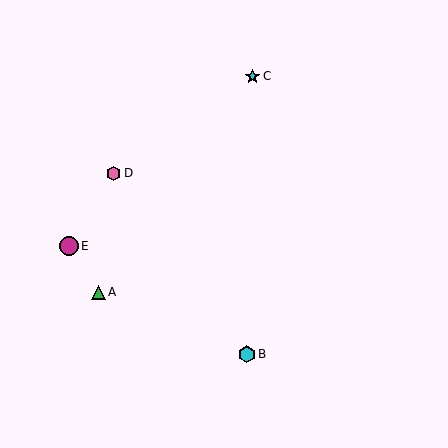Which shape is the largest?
The magenta circle (labeled E) is the largest.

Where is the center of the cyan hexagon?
The center of the cyan hexagon is at (247, 354).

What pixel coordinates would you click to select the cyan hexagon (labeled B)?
Click at (247, 354) to select the cyan hexagon B.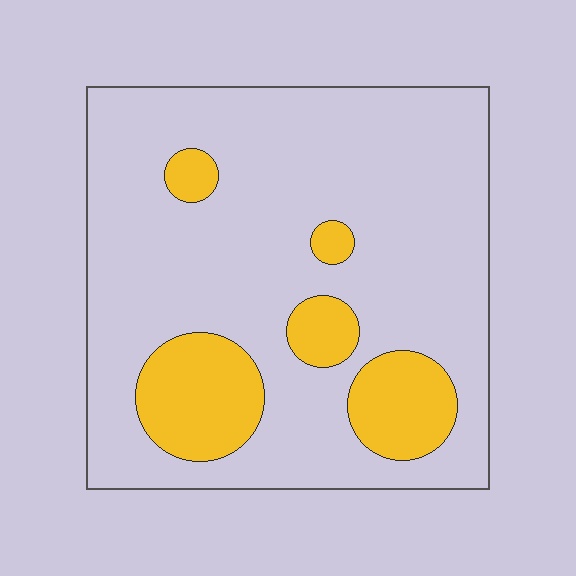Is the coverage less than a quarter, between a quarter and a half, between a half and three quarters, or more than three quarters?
Less than a quarter.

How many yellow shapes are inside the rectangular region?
5.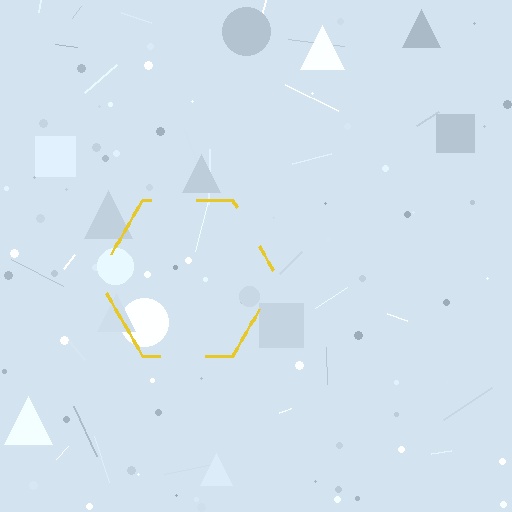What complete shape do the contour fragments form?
The contour fragments form a hexagon.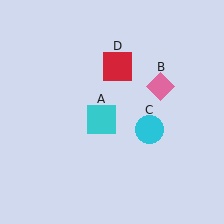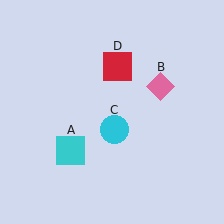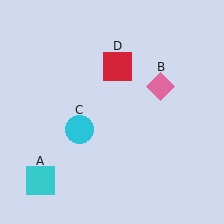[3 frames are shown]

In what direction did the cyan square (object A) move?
The cyan square (object A) moved down and to the left.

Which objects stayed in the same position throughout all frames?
Pink diamond (object B) and red square (object D) remained stationary.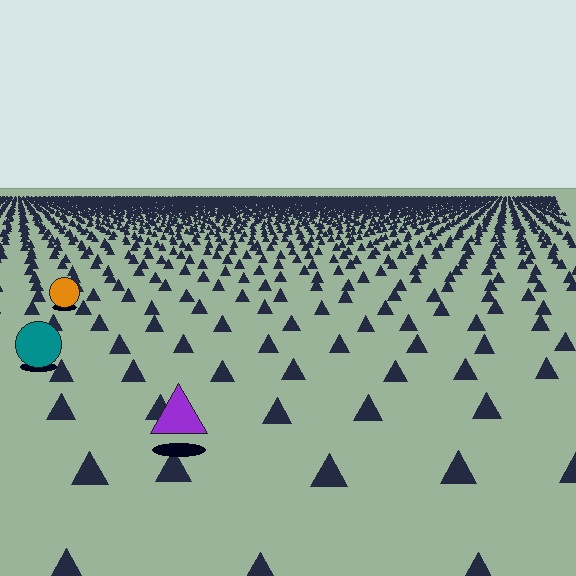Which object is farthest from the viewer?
The orange circle is farthest from the viewer. It appears smaller and the ground texture around it is denser.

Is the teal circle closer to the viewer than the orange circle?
Yes. The teal circle is closer — you can tell from the texture gradient: the ground texture is coarser near it.